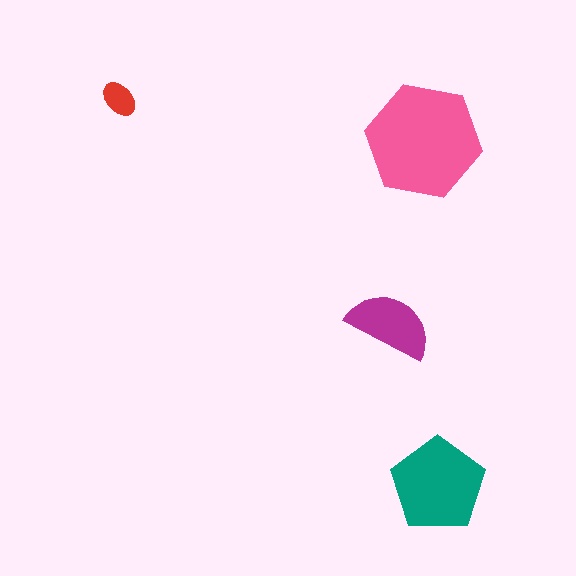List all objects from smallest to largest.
The red ellipse, the magenta semicircle, the teal pentagon, the pink hexagon.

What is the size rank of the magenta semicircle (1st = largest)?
3rd.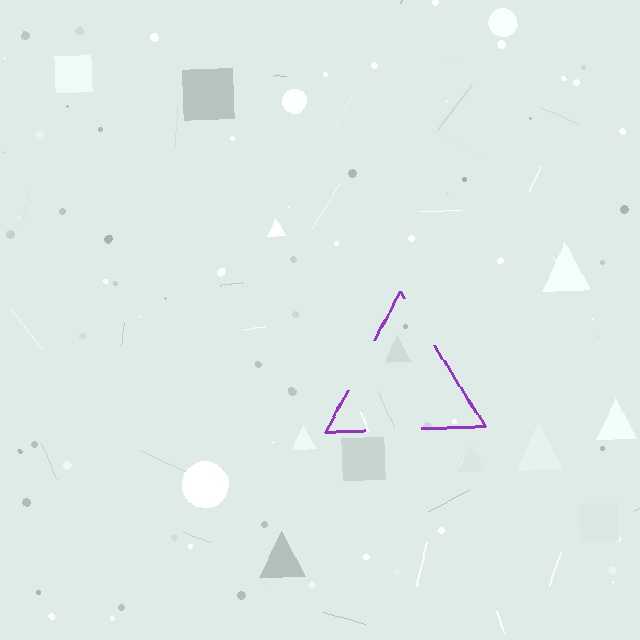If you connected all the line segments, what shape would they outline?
They would outline a triangle.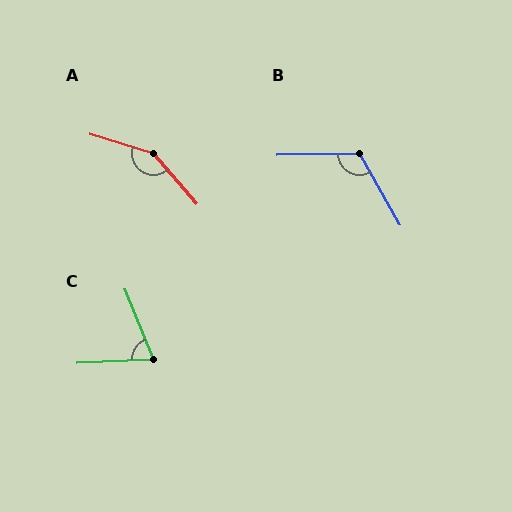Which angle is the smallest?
C, at approximately 70 degrees.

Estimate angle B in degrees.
Approximately 119 degrees.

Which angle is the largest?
A, at approximately 148 degrees.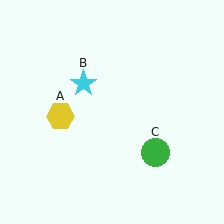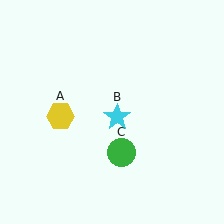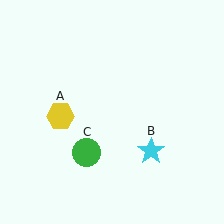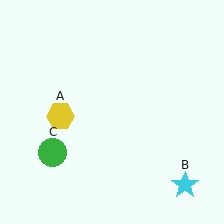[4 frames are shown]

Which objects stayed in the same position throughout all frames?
Yellow hexagon (object A) remained stationary.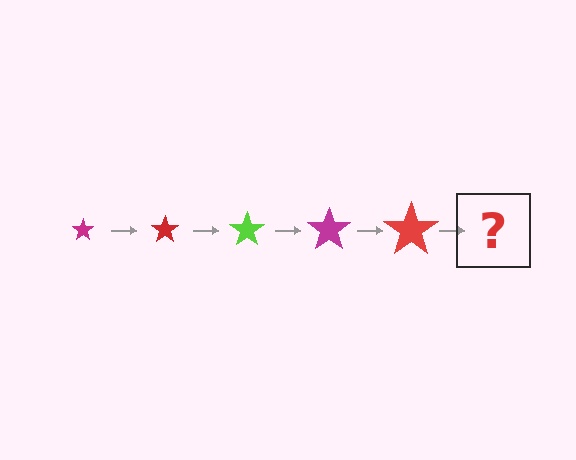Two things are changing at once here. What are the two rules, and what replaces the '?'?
The two rules are that the star grows larger each step and the color cycles through magenta, red, and lime. The '?' should be a lime star, larger than the previous one.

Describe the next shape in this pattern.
It should be a lime star, larger than the previous one.